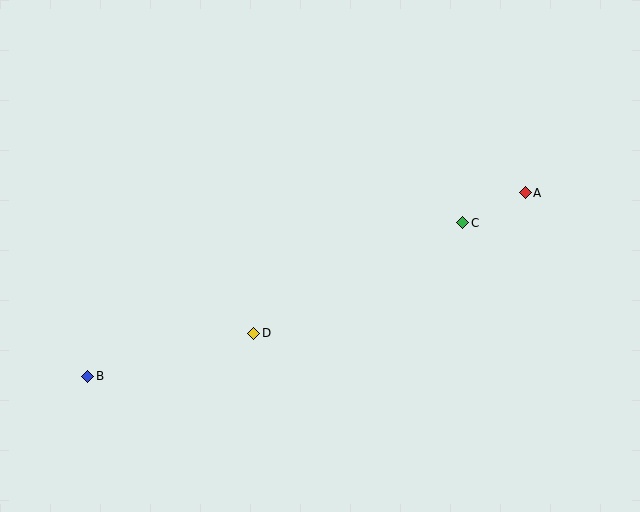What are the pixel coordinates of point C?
Point C is at (463, 223).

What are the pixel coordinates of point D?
Point D is at (254, 333).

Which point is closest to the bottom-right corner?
Point C is closest to the bottom-right corner.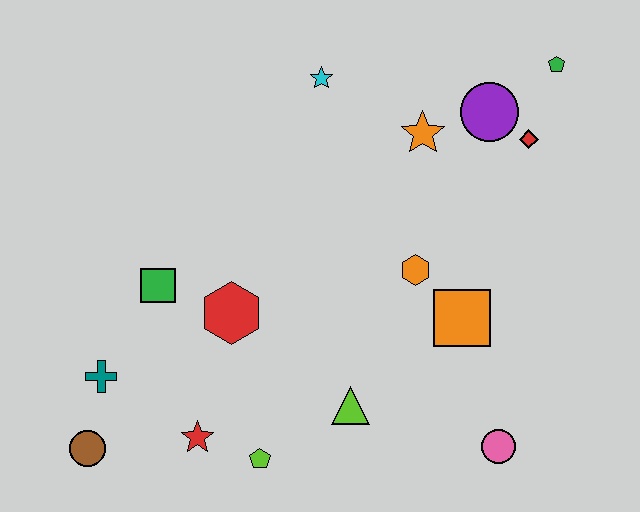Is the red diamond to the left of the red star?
No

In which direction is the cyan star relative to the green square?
The cyan star is above the green square.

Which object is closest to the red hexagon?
The green square is closest to the red hexagon.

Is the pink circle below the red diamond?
Yes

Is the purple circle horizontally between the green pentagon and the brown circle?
Yes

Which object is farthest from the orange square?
The brown circle is farthest from the orange square.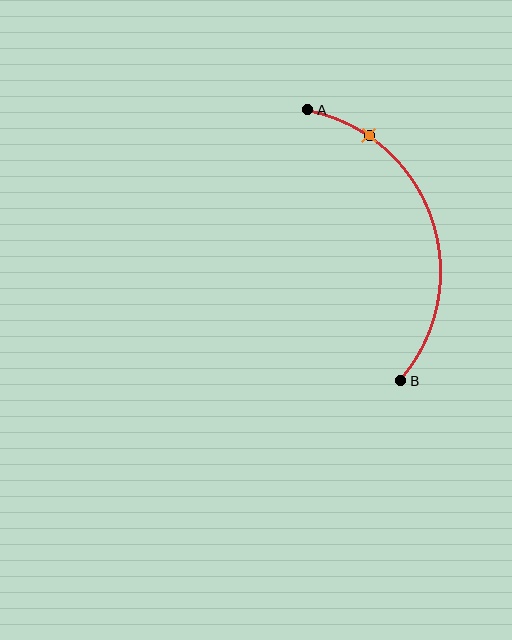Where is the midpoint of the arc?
The arc midpoint is the point on the curve farthest from the straight line joining A and B. It sits to the right of that line.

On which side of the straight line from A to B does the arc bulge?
The arc bulges to the right of the straight line connecting A and B.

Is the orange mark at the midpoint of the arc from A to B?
No. The orange mark lies on the arc but is closer to endpoint A. The arc midpoint would be at the point on the curve equidistant along the arc from both A and B.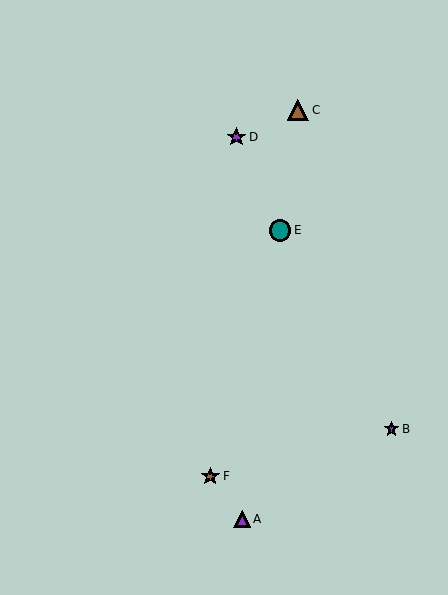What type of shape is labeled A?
Shape A is a purple triangle.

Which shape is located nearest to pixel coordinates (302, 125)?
The brown triangle (labeled C) at (298, 110) is nearest to that location.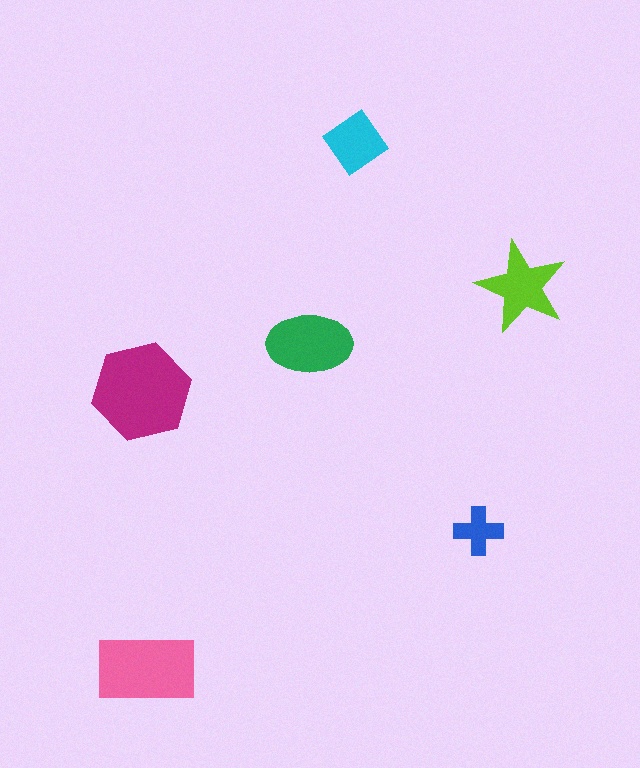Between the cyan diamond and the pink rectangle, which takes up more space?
The pink rectangle.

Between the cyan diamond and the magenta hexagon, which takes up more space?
The magenta hexagon.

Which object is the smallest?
The blue cross.